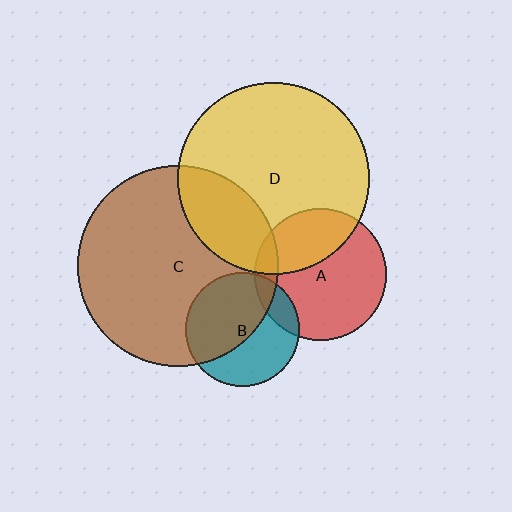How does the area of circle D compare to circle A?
Approximately 2.1 times.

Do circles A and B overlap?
Yes.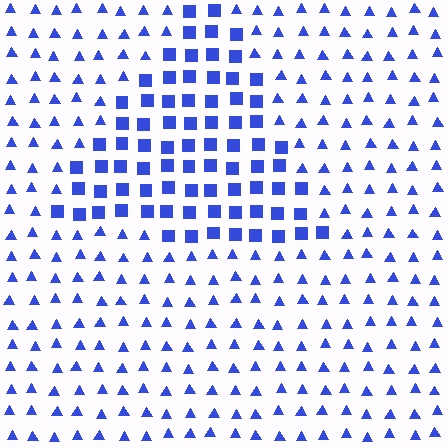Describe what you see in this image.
The image is filled with small blue elements arranged in a uniform grid. A triangle-shaped region contains squares, while the surrounding area contains triangles. The boundary is defined purely by the change in element shape.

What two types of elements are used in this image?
The image uses squares inside the triangle region and triangles outside it.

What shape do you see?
I see a triangle.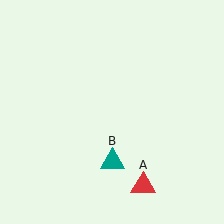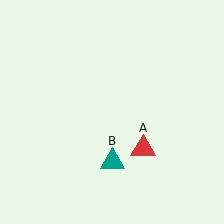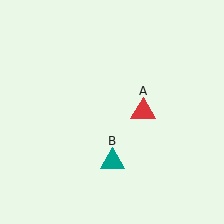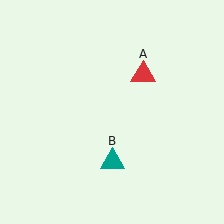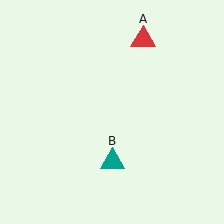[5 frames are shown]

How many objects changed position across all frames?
1 object changed position: red triangle (object A).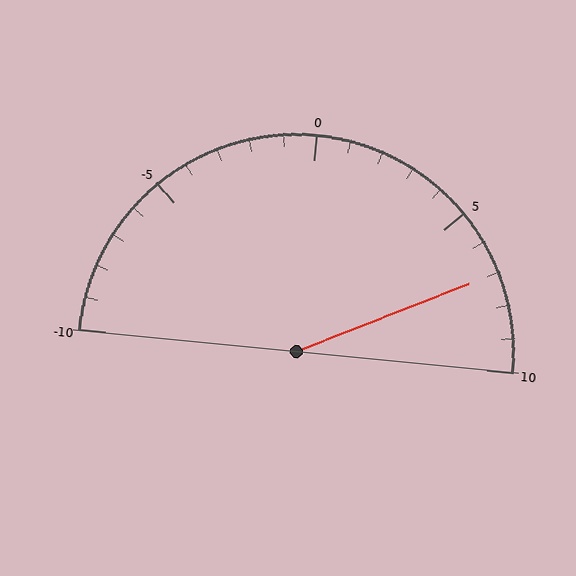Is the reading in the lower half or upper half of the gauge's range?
The reading is in the upper half of the range (-10 to 10).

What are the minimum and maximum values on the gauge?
The gauge ranges from -10 to 10.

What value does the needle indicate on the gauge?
The needle indicates approximately 7.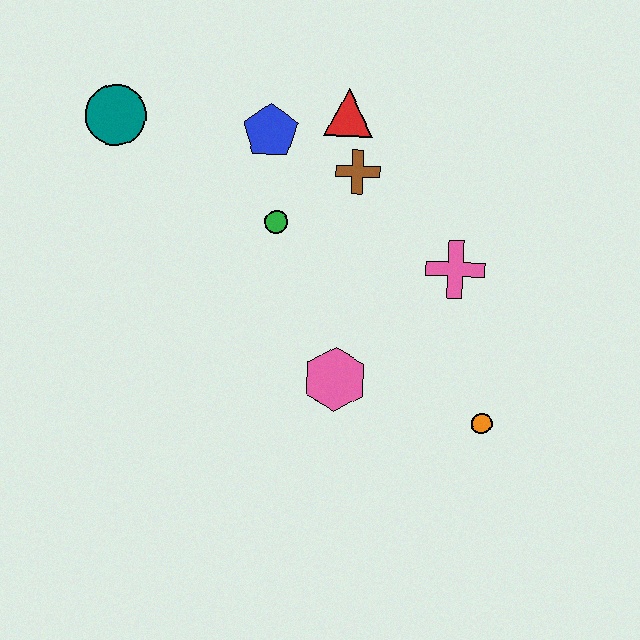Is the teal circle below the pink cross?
No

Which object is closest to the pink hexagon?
The orange circle is closest to the pink hexagon.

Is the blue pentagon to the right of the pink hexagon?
No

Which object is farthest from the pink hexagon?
The teal circle is farthest from the pink hexagon.